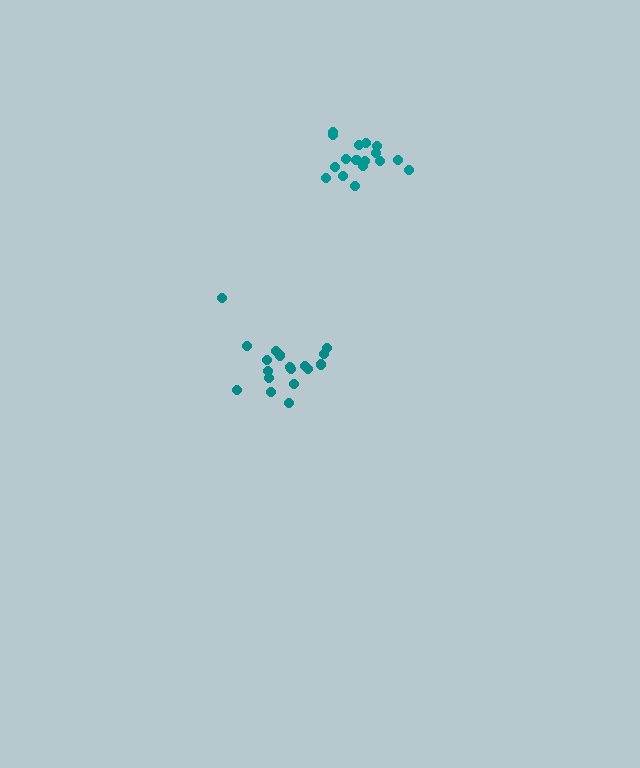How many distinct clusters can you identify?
There are 2 distinct clusters.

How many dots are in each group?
Group 1: 17 dots, Group 2: 18 dots (35 total).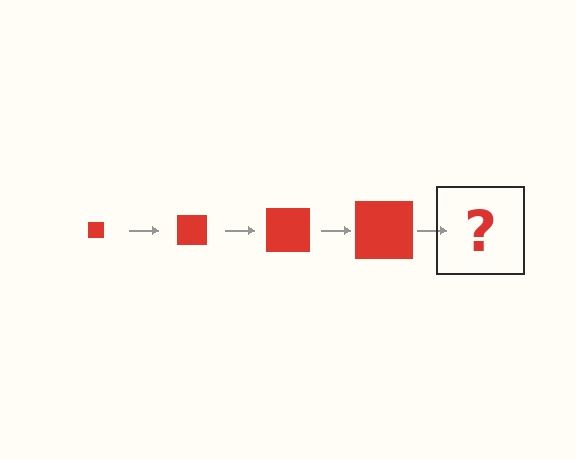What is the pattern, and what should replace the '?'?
The pattern is that the square gets progressively larger each step. The '?' should be a red square, larger than the previous one.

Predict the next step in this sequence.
The next step is a red square, larger than the previous one.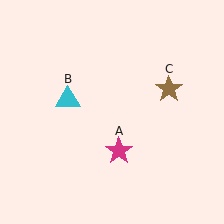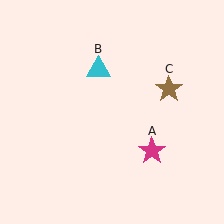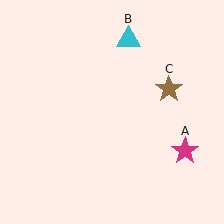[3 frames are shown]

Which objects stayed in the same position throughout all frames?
Brown star (object C) remained stationary.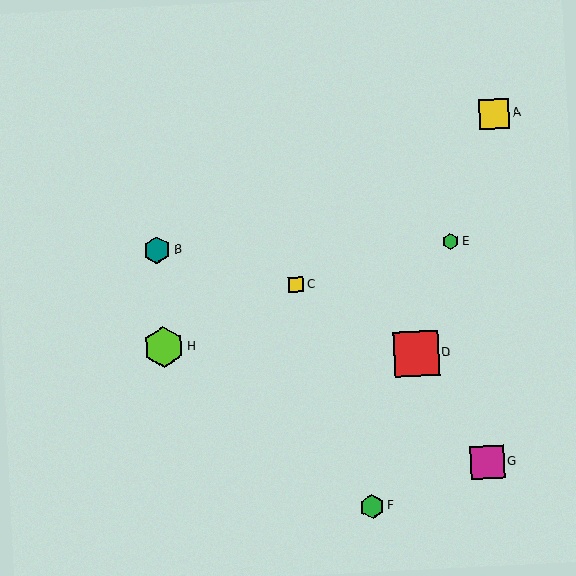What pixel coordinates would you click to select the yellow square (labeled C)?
Click at (296, 285) to select the yellow square C.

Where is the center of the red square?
The center of the red square is at (416, 354).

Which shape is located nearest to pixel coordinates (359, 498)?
The green hexagon (labeled F) at (372, 506) is nearest to that location.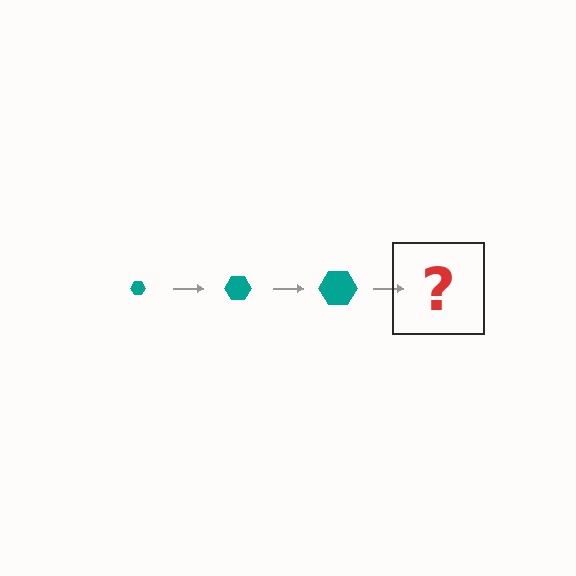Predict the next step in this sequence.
The next step is a teal hexagon, larger than the previous one.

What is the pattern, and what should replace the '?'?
The pattern is that the hexagon gets progressively larger each step. The '?' should be a teal hexagon, larger than the previous one.